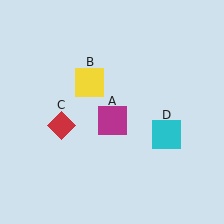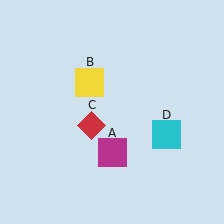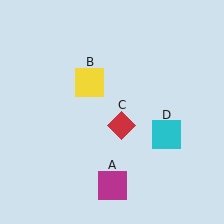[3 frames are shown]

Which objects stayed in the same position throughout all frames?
Yellow square (object B) and cyan square (object D) remained stationary.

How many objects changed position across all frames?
2 objects changed position: magenta square (object A), red diamond (object C).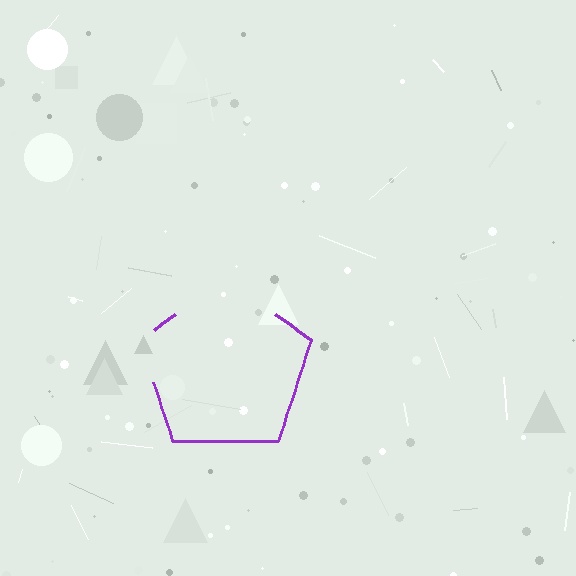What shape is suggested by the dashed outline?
The dashed outline suggests a pentagon.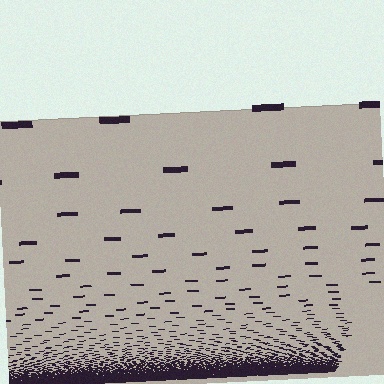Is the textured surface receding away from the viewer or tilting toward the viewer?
The surface appears to tilt toward the viewer. Texture elements get larger and sparser toward the top.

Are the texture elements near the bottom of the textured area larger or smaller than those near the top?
Smaller. The gradient is inverted — elements near the bottom are smaller and denser.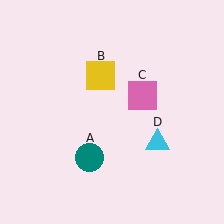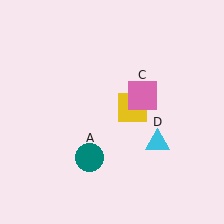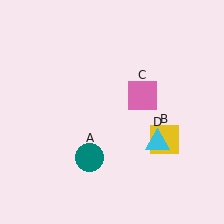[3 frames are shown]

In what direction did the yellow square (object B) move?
The yellow square (object B) moved down and to the right.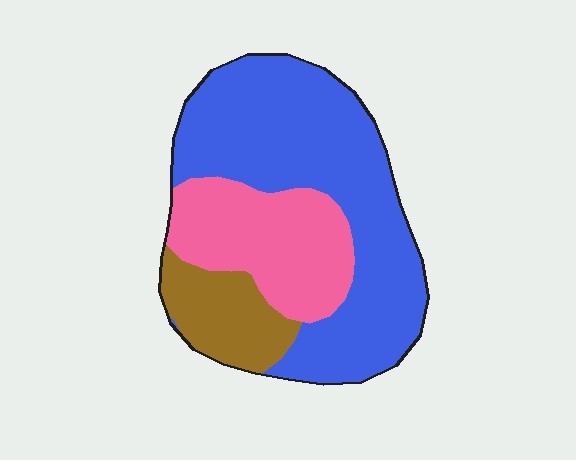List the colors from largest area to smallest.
From largest to smallest: blue, pink, brown.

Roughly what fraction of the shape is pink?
Pink covers about 25% of the shape.